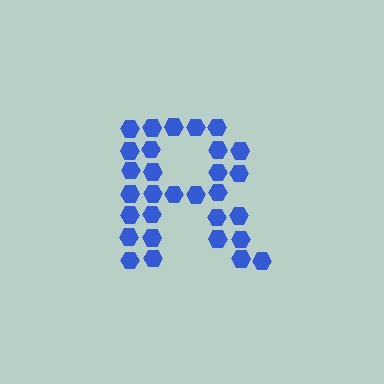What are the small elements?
The small elements are hexagons.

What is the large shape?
The large shape is the letter R.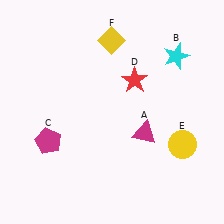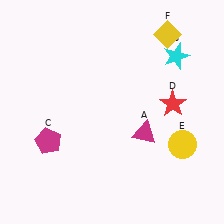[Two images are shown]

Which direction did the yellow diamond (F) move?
The yellow diamond (F) moved right.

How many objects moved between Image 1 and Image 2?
2 objects moved between the two images.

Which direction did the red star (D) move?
The red star (D) moved right.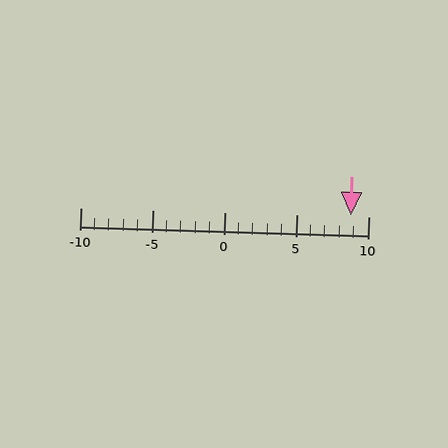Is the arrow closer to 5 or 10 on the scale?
The arrow is closer to 10.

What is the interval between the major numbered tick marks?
The major tick marks are spaced 5 units apart.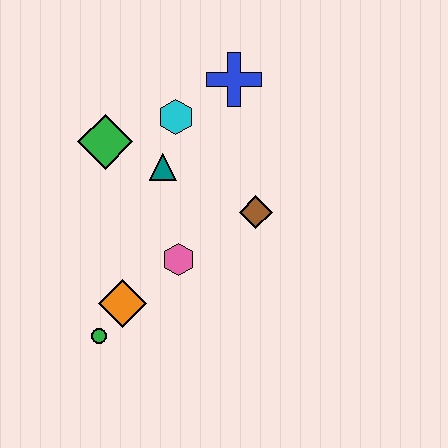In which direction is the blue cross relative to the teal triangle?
The blue cross is above the teal triangle.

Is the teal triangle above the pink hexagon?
Yes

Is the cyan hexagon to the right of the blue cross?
No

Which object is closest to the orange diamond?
The green circle is closest to the orange diamond.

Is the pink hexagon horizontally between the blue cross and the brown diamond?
No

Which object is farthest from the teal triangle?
The green circle is farthest from the teal triangle.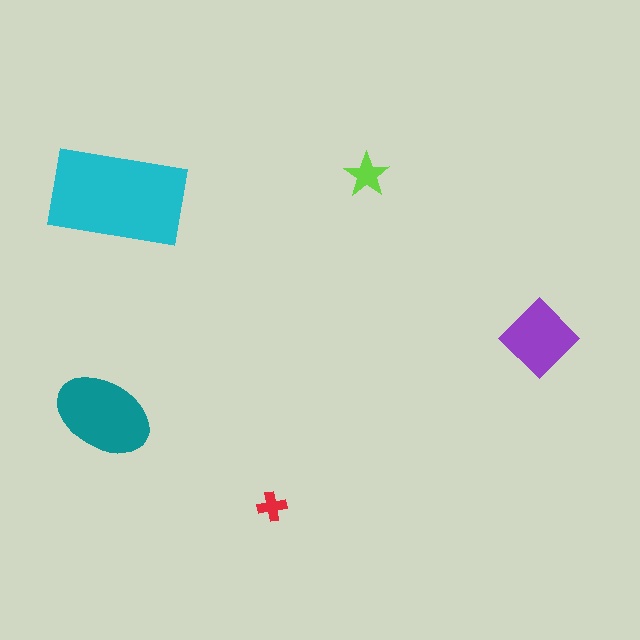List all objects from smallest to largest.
The red cross, the lime star, the purple diamond, the teal ellipse, the cyan rectangle.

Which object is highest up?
The lime star is topmost.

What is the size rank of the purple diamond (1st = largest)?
3rd.